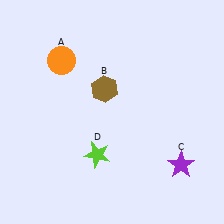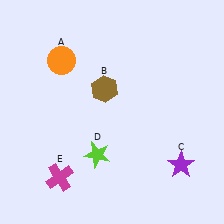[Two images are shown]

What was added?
A magenta cross (E) was added in Image 2.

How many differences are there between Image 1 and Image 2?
There is 1 difference between the two images.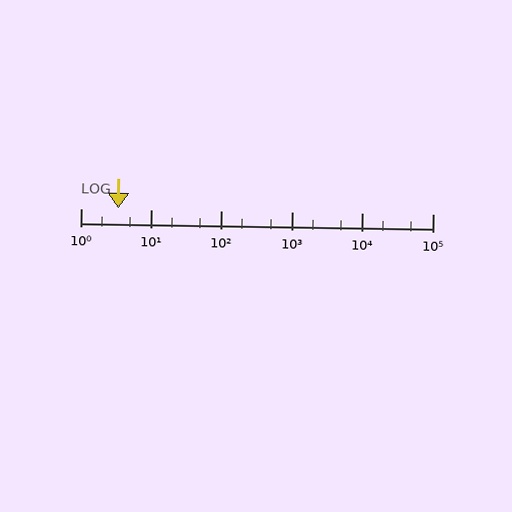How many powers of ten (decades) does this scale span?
The scale spans 5 decades, from 1 to 100000.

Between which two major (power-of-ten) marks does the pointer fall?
The pointer is between 1 and 10.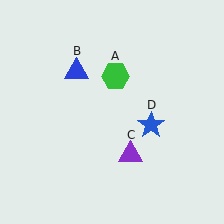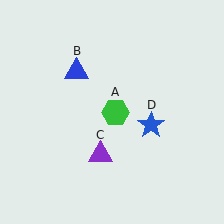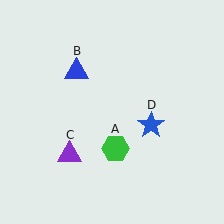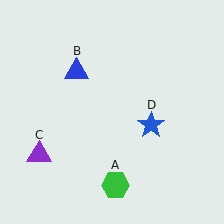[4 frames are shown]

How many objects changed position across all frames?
2 objects changed position: green hexagon (object A), purple triangle (object C).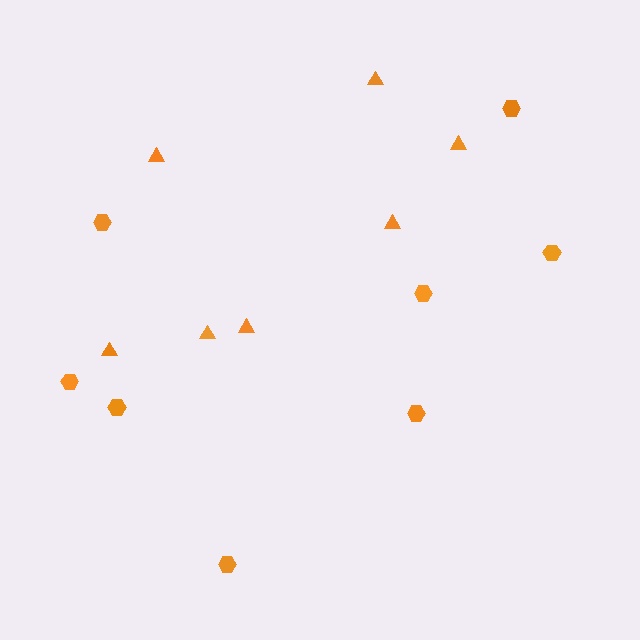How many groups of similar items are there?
There are 2 groups: one group of hexagons (8) and one group of triangles (7).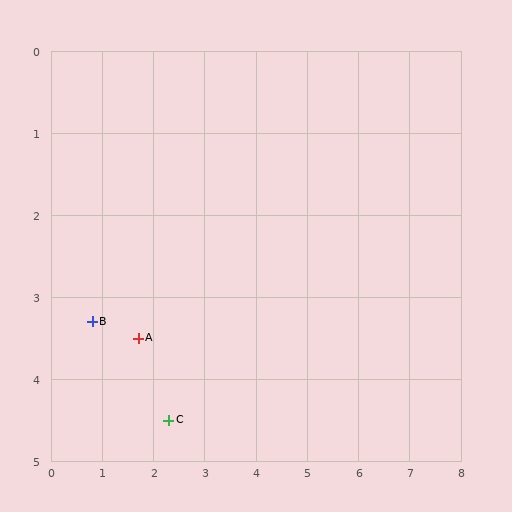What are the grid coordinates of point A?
Point A is at approximately (1.7, 3.5).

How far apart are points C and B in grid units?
Points C and B are about 1.9 grid units apart.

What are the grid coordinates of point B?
Point B is at approximately (0.8, 3.3).